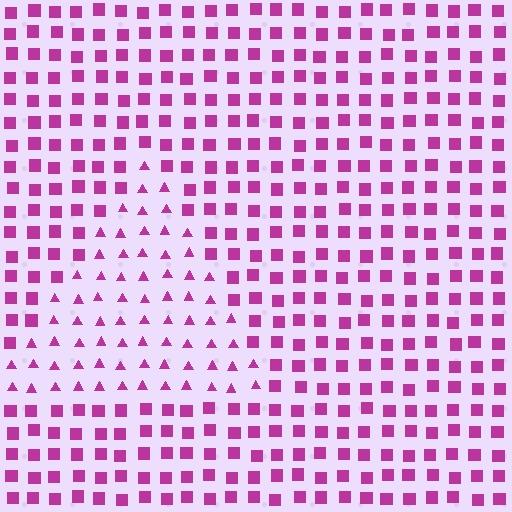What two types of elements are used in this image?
The image uses triangles inside the triangle region and squares outside it.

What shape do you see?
I see a triangle.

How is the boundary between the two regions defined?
The boundary is defined by a change in element shape: triangles inside vs. squares outside. All elements share the same color and spacing.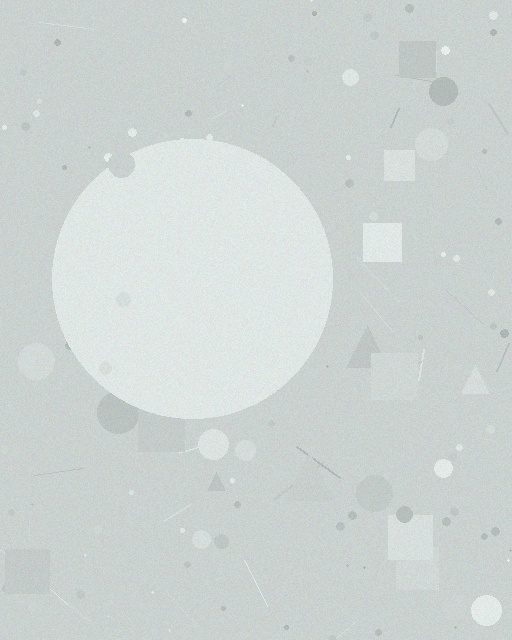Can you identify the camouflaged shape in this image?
The camouflaged shape is a circle.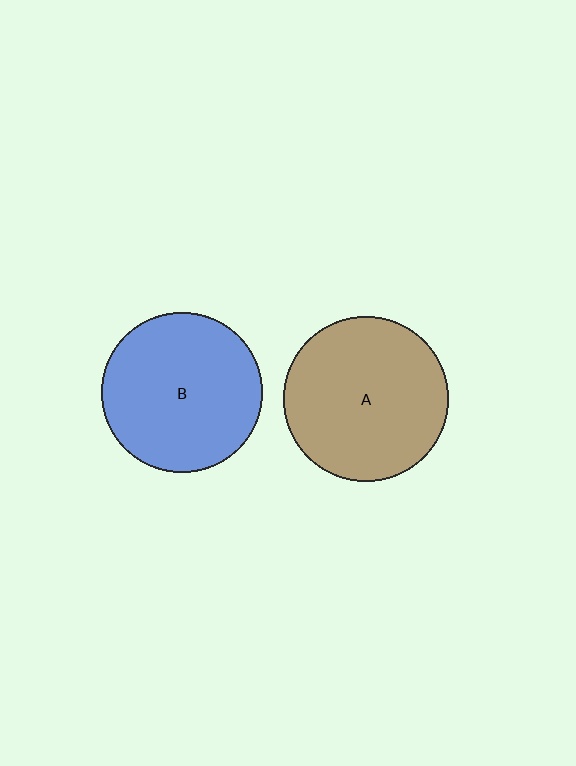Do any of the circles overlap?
No, none of the circles overlap.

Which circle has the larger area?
Circle A (brown).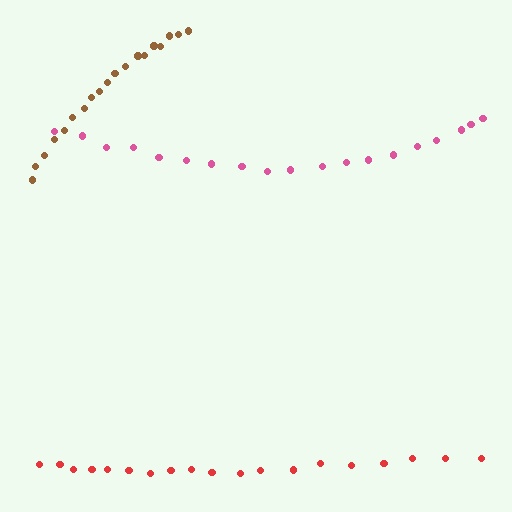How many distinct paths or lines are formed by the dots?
There are 3 distinct paths.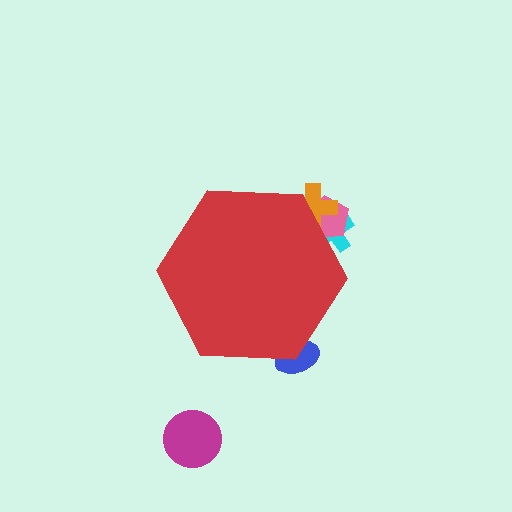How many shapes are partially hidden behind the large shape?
4 shapes are partially hidden.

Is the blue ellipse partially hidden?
Yes, the blue ellipse is partially hidden behind the red hexagon.